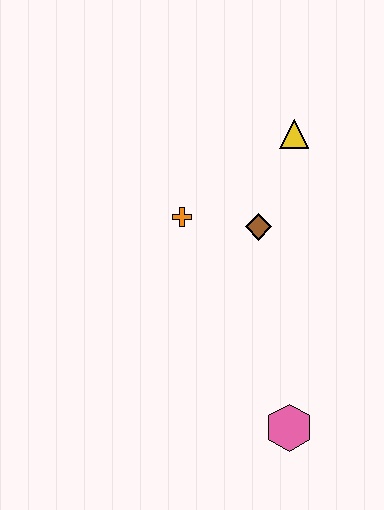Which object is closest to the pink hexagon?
The brown diamond is closest to the pink hexagon.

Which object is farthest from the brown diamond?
The pink hexagon is farthest from the brown diamond.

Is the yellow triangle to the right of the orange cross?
Yes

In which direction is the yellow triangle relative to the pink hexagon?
The yellow triangle is above the pink hexagon.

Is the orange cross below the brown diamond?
No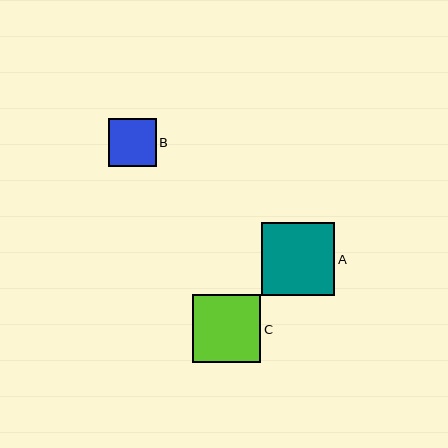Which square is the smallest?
Square B is the smallest with a size of approximately 48 pixels.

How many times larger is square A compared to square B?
Square A is approximately 1.5 times the size of square B.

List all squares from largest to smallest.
From largest to smallest: A, C, B.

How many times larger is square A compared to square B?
Square A is approximately 1.5 times the size of square B.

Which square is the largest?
Square A is the largest with a size of approximately 73 pixels.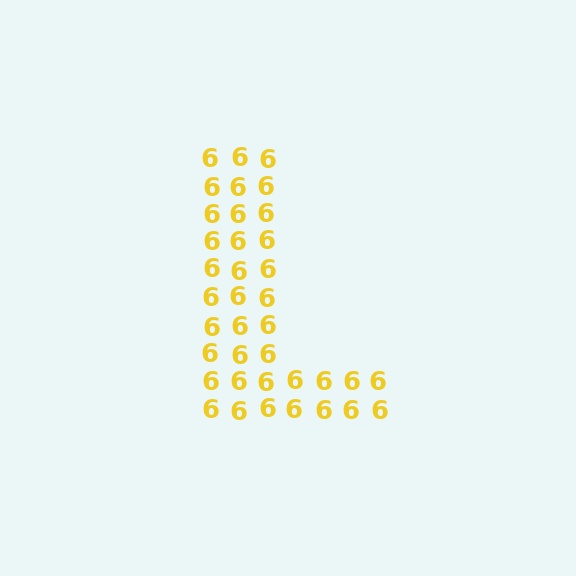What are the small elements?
The small elements are digit 6's.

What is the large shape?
The large shape is the letter L.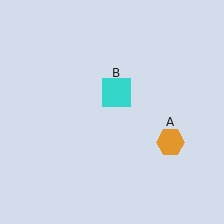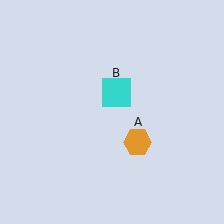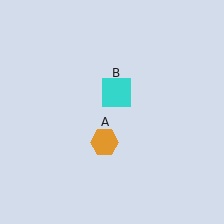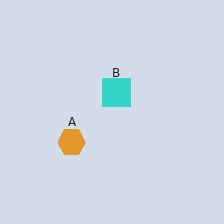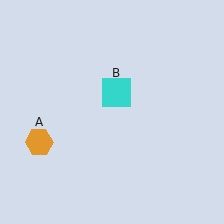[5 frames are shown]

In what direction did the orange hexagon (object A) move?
The orange hexagon (object A) moved left.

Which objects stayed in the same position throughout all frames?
Cyan square (object B) remained stationary.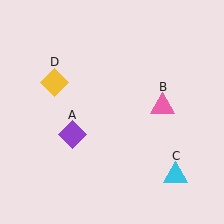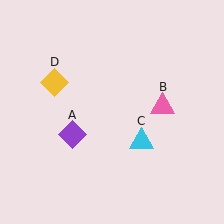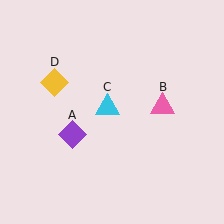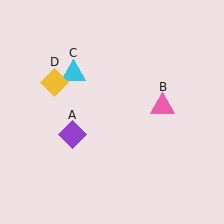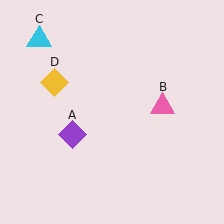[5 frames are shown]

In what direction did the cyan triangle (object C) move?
The cyan triangle (object C) moved up and to the left.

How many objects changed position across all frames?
1 object changed position: cyan triangle (object C).